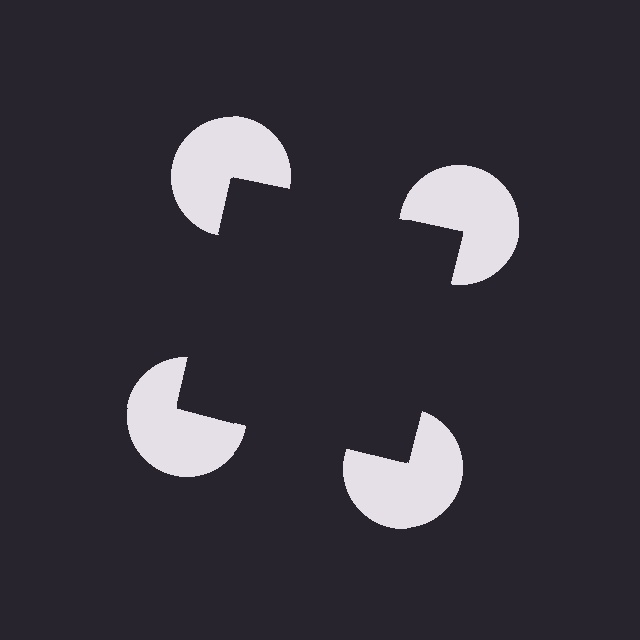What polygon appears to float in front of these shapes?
An illusory square — its edges are inferred from the aligned wedge cuts in the pac-man discs, not physically drawn.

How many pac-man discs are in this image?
There are 4 — one at each vertex of the illusory square.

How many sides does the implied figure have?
4 sides.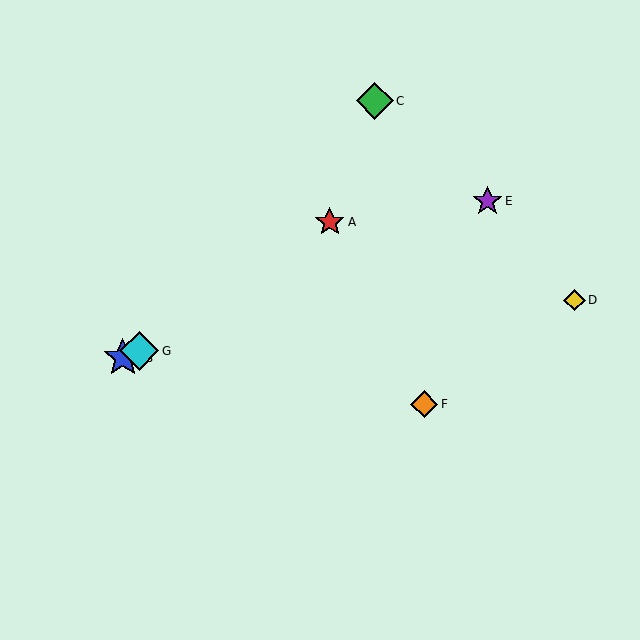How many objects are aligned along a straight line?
3 objects (B, E, G) are aligned along a straight line.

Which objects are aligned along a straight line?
Objects B, E, G are aligned along a straight line.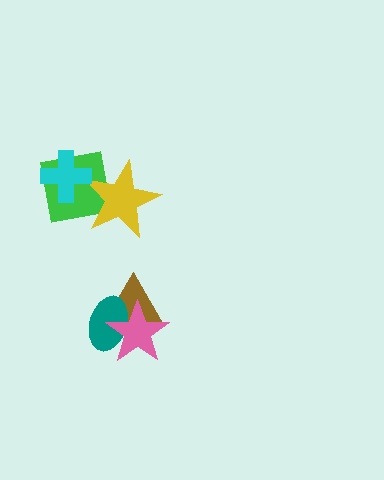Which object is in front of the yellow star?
The cyan cross is in front of the yellow star.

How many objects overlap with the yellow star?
2 objects overlap with the yellow star.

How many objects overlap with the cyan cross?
2 objects overlap with the cyan cross.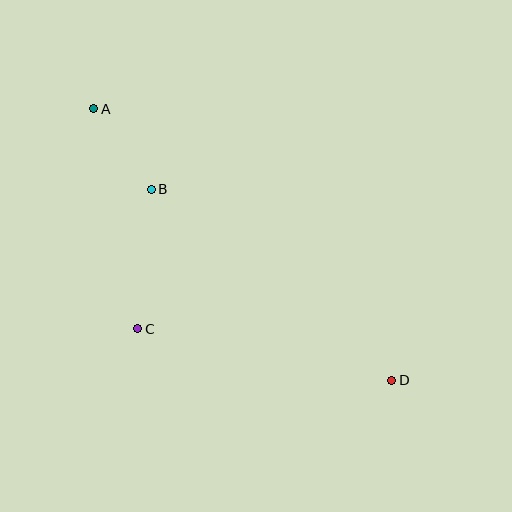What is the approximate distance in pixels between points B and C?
The distance between B and C is approximately 140 pixels.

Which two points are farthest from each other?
Points A and D are farthest from each other.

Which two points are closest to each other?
Points A and B are closest to each other.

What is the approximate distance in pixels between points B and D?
The distance between B and D is approximately 307 pixels.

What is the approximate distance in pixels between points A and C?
The distance between A and C is approximately 224 pixels.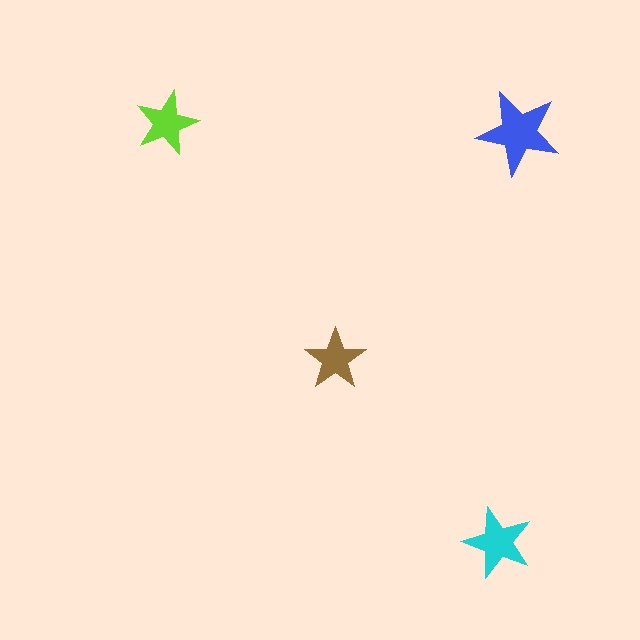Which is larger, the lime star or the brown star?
The lime one.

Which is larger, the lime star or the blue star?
The blue one.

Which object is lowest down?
The cyan star is bottommost.